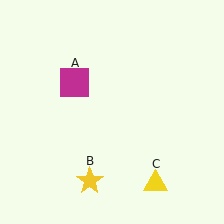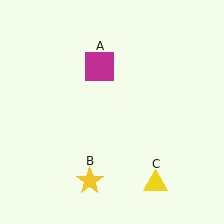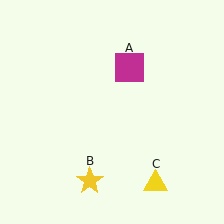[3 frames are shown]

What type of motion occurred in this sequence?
The magenta square (object A) rotated clockwise around the center of the scene.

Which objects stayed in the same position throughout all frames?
Yellow star (object B) and yellow triangle (object C) remained stationary.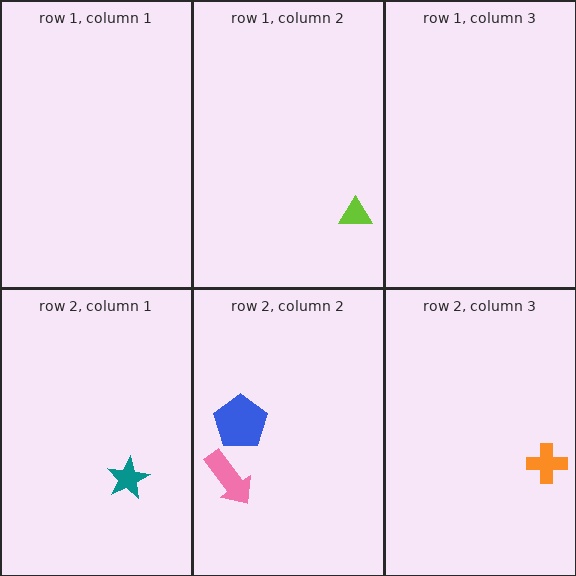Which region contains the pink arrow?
The row 2, column 2 region.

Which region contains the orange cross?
The row 2, column 3 region.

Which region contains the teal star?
The row 2, column 1 region.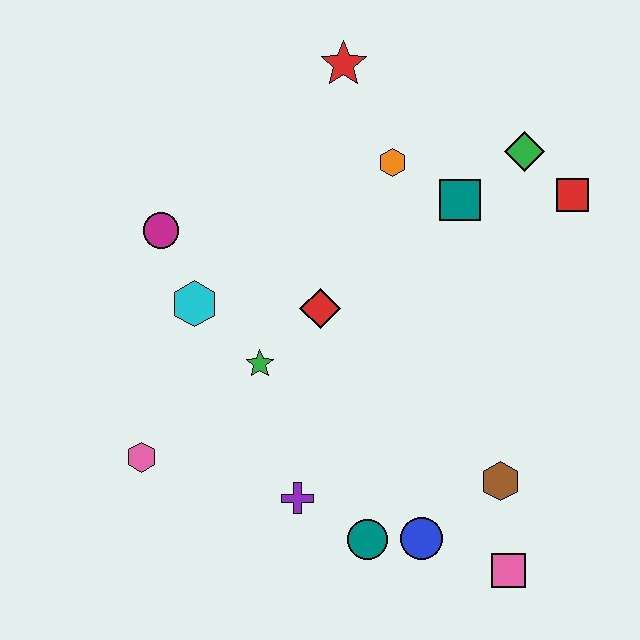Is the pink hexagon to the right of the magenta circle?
No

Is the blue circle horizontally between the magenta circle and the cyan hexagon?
No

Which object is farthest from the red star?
The pink square is farthest from the red star.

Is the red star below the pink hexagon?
No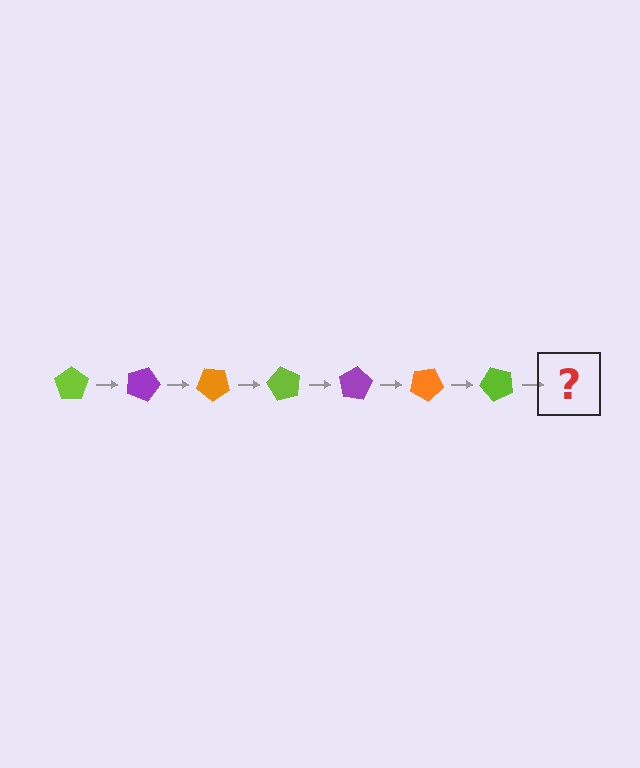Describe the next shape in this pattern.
It should be a purple pentagon, rotated 140 degrees from the start.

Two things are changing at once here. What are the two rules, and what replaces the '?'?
The two rules are that it rotates 20 degrees each step and the color cycles through lime, purple, and orange. The '?' should be a purple pentagon, rotated 140 degrees from the start.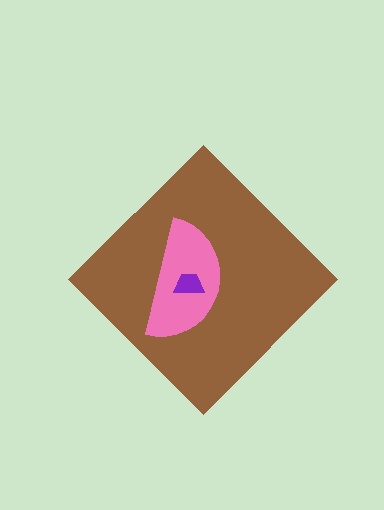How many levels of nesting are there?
3.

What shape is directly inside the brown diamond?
The pink semicircle.